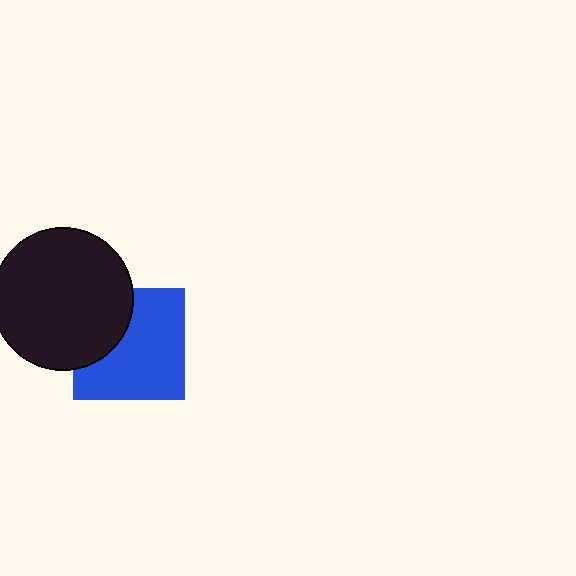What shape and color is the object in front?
The object in front is a black circle.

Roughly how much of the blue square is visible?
Most of it is visible (roughly 69%).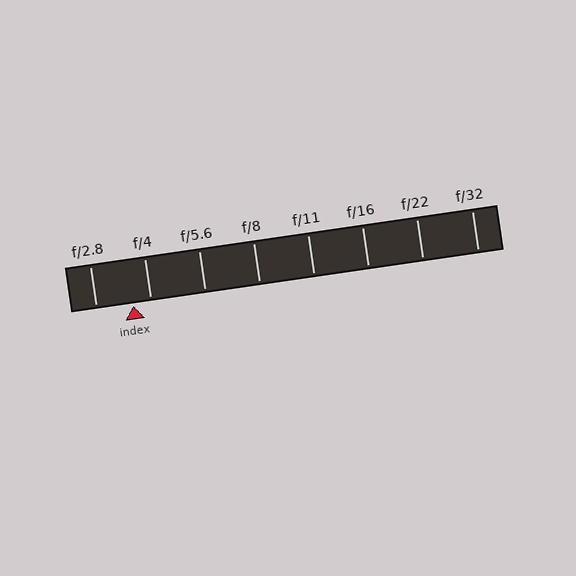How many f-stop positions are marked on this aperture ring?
There are 8 f-stop positions marked.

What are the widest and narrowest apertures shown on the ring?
The widest aperture shown is f/2.8 and the narrowest is f/32.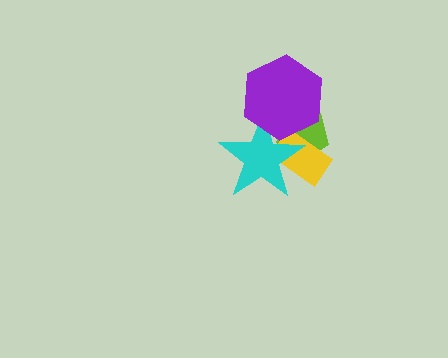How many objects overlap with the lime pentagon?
3 objects overlap with the lime pentagon.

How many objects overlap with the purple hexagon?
2 objects overlap with the purple hexagon.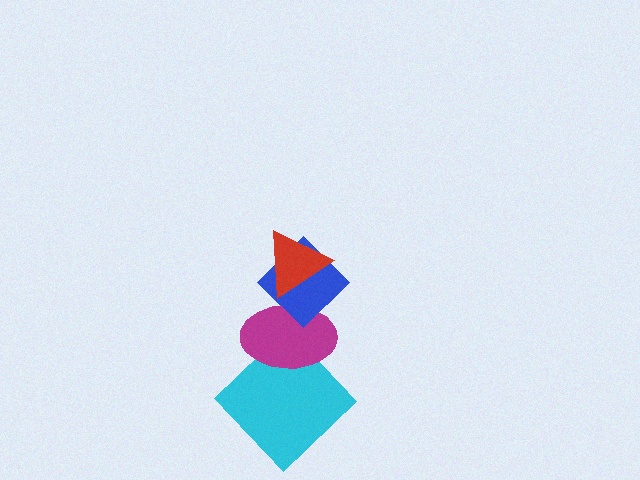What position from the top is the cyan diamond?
The cyan diamond is 4th from the top.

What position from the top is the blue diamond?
The blue diamond is 2nd from the top.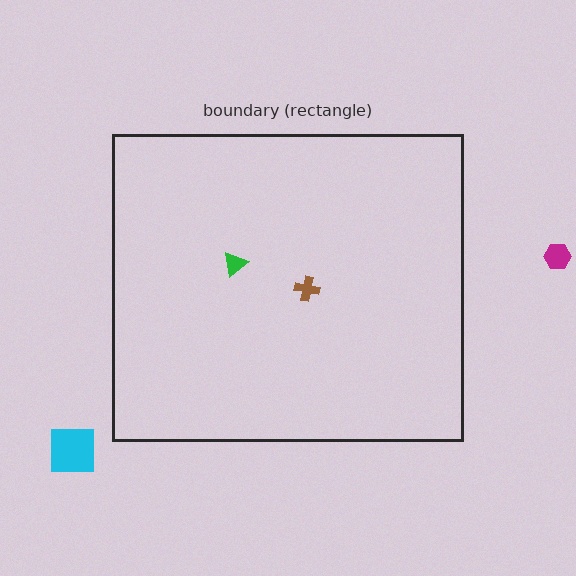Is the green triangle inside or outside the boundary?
Inside.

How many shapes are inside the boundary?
2 inside, 2 outside.